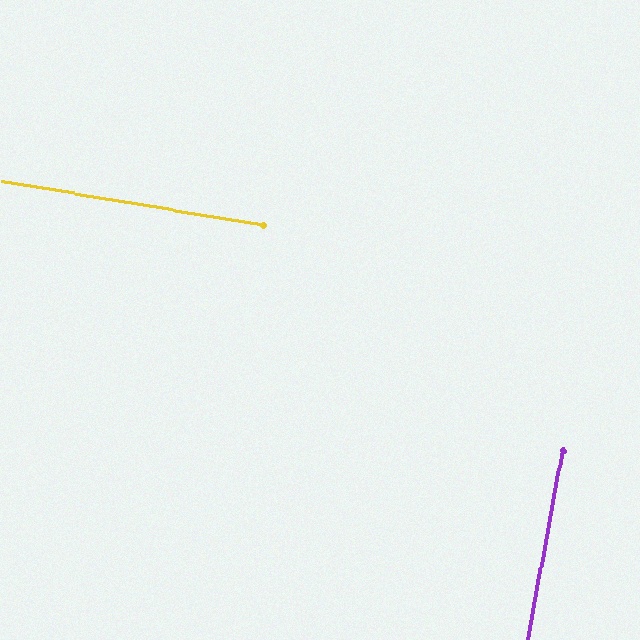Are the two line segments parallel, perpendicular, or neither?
Perpendicular — they meet at approximately 89°.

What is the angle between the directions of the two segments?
Approximately 89 degrees.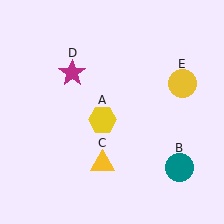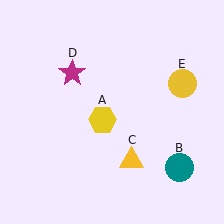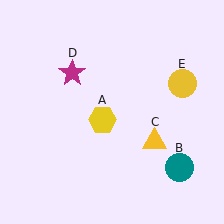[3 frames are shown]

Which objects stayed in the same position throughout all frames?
Yellow hexagon (object A) and teal circle (object B) and magenta star (object D) and yellow circle (object E) remained stationary.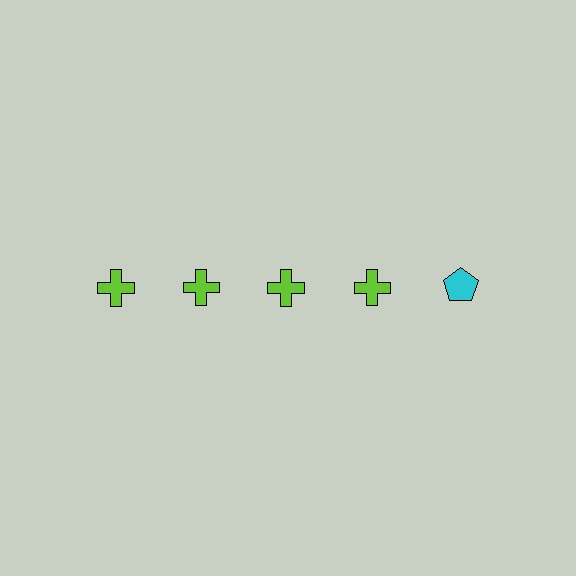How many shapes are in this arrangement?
There are 5 shapes arranged in a grid pattern.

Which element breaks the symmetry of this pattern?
The cyan pentagon in the top row, rightmost column breaks the symmetry. All other shapes are lime crosses.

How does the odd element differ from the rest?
It differs in both color (cyan instead of lime) and shape (pentagon instead of cross).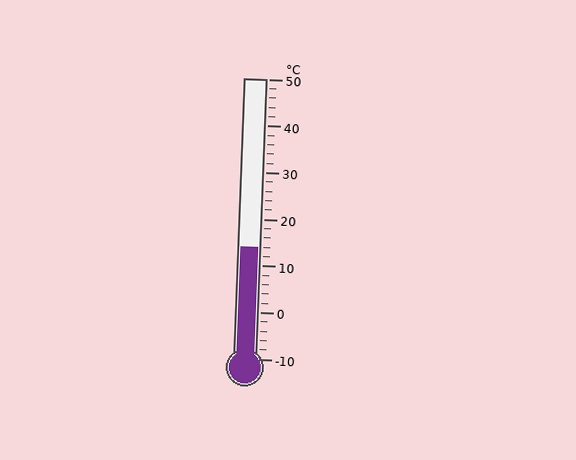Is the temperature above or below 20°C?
The temperature is below 20°C.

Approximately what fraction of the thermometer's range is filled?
The thermometer is filled to approximately 40% of its range.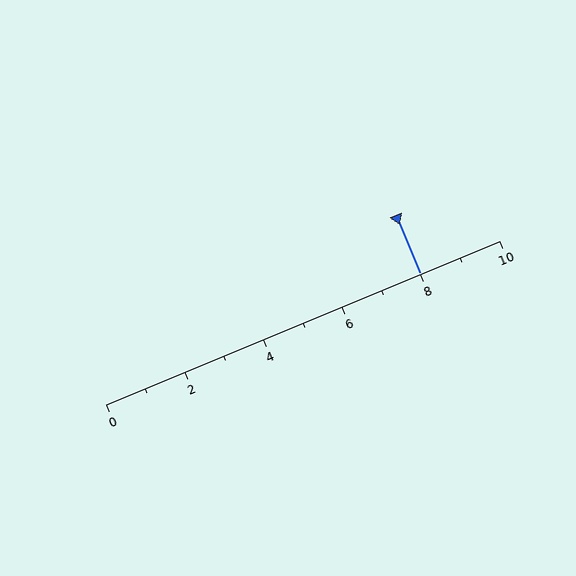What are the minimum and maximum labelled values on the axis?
The axis runs from 0 to 10.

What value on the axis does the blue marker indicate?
The marker indicates approximately 8.